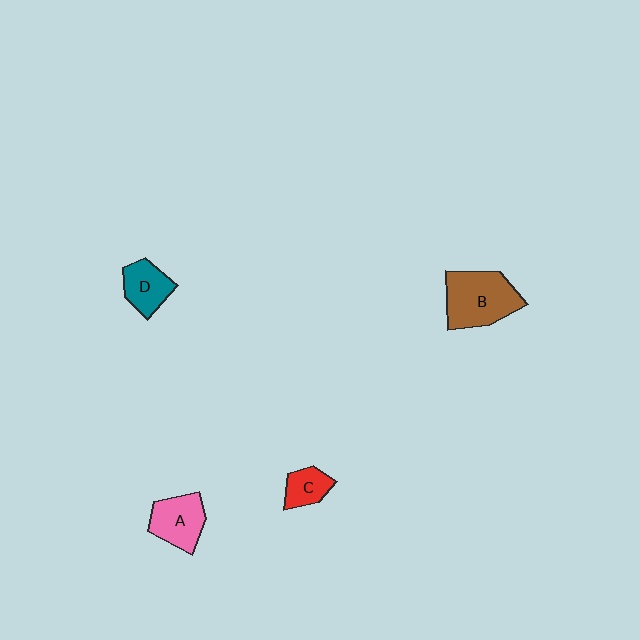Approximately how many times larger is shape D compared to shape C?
Approximately 1.3 times.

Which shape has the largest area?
Shape B (brown).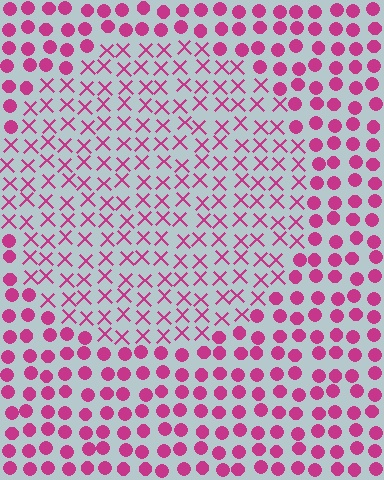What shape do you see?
I see a circle.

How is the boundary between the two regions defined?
The boundary is defined by a change in element shape: X marks inside vs. circles outside. All elements share the same color and spacing.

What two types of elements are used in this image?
The image uses X marks inside the circle region and circles outside it.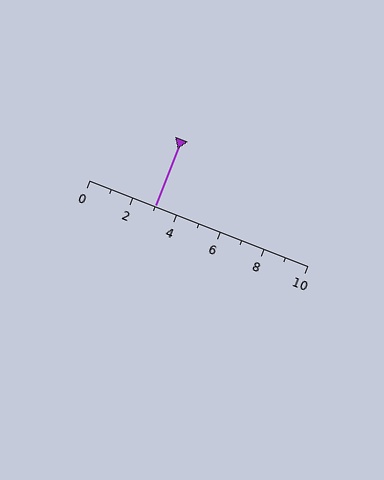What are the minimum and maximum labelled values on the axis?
The axis runs from 0 to 10.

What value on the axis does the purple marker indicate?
The marker indicates approximately 3.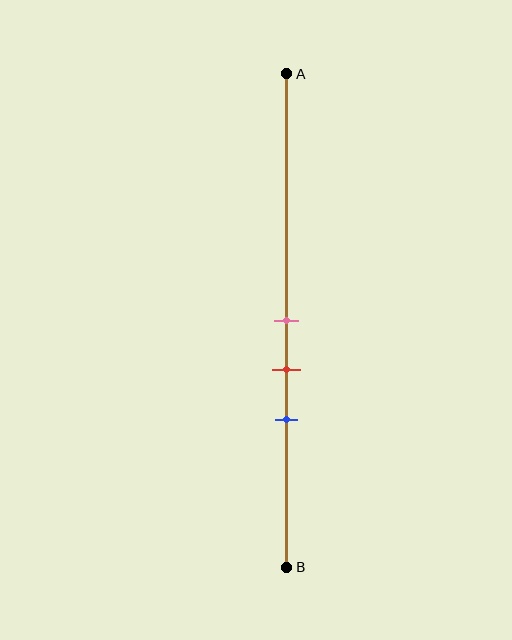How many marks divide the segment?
There are 3 marks dividing the segment.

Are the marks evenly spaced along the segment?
Yes, the marks are approximately evenly spaced.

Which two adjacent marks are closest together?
The pink and red marks are the closest adjacent pair.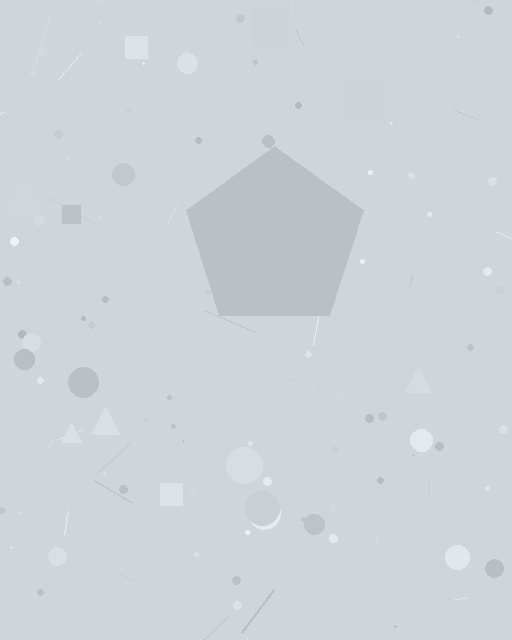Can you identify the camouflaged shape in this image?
The camouflaged shape is a pentagon.